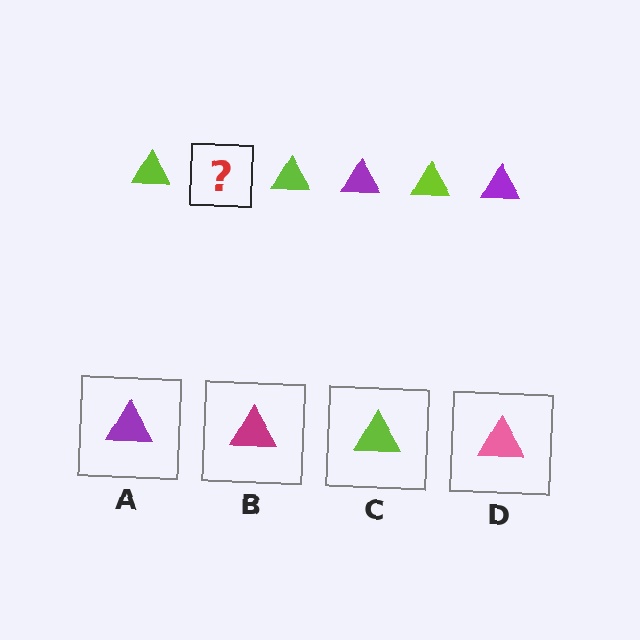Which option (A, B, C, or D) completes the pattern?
A.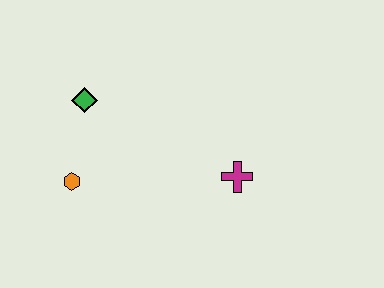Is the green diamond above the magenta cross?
Yes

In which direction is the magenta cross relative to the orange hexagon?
The magenta cross is to the right of the orange hexagon.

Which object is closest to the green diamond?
The orange hexagon is closest to the green diamond.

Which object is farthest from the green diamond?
The magenta cross is farthest from the green diamond.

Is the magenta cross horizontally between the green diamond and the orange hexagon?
No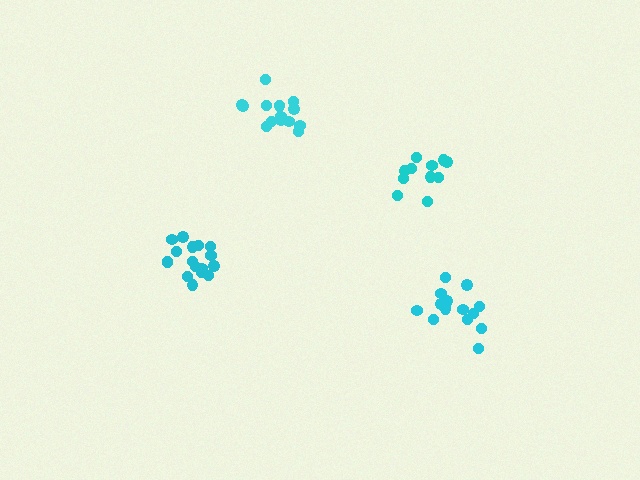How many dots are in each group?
Group 1: 11 dots, Group 2: 17 dots, Group 3: 15 dots, Group 4: 15 dots (58 total).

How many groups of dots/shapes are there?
There are 4 groups.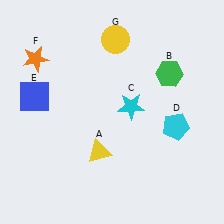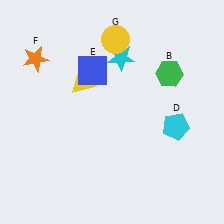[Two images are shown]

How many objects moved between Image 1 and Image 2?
3 objects moved between the two images.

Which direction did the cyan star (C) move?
The cyan star (C) moved up.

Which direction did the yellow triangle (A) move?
The yellow triangle (A) moved up.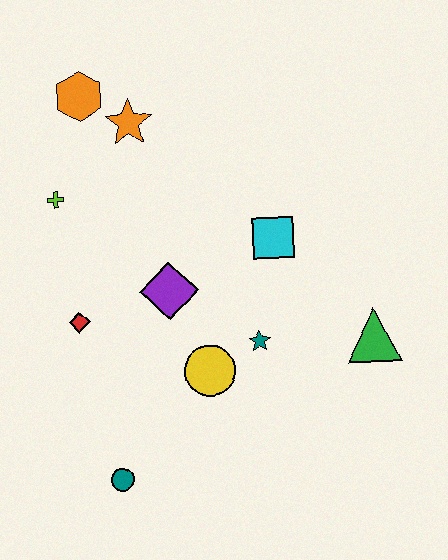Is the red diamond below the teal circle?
No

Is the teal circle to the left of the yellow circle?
Yes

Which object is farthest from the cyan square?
The teal circle is farthest from the cyan square.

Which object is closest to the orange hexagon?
The orange star is closest to the orange hexagon.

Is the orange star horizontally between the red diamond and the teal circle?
No